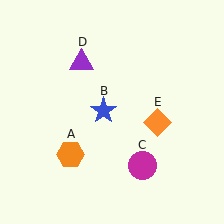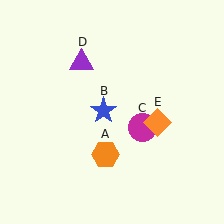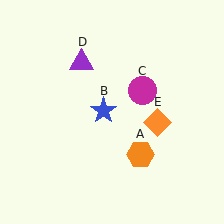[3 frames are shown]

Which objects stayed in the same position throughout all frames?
Blue star (object B) and purple triangle (object D) and orange diamond (object E) remained stationary.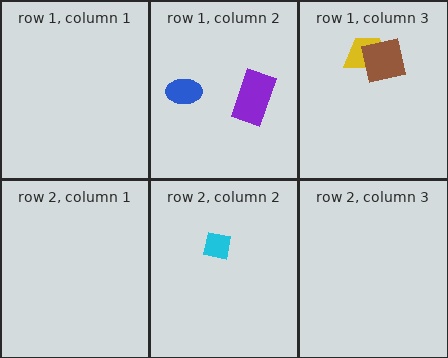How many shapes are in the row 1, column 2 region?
2.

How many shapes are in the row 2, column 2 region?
1.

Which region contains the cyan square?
The row 2, column 2 region.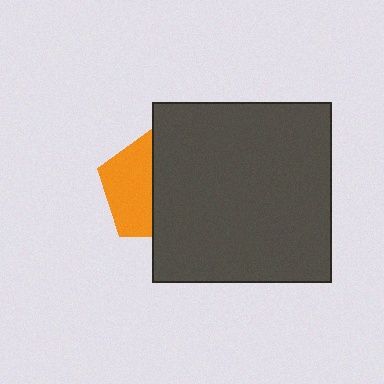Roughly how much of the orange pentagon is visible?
About half of it is visible (roughly 46%).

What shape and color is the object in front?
The object in front is a dark gray square.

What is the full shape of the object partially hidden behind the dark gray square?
The partially hidden object is an orange pentagon.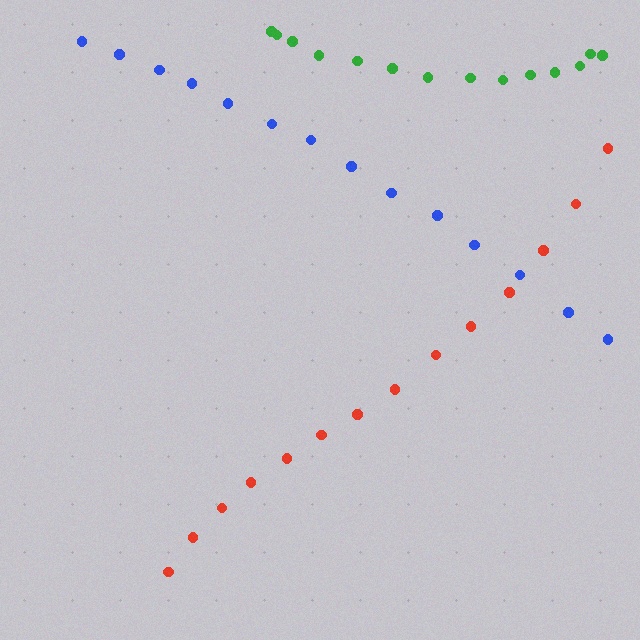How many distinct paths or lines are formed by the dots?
There are 3 distinct paths.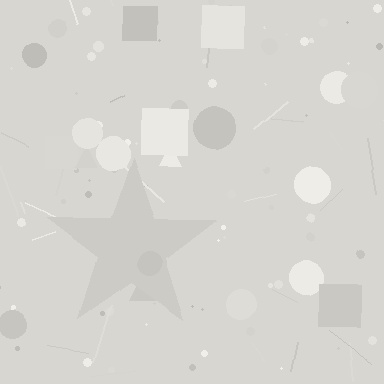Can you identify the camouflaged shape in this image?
The camouflaged shape is a star.